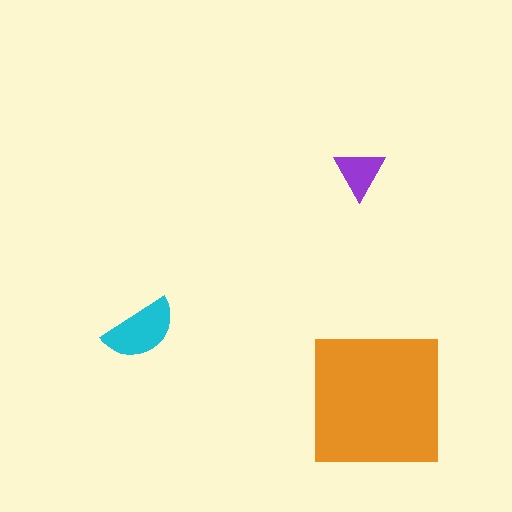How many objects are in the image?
There are 3 objects in the image.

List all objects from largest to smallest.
The orange square, the cyan semicircle, the purple triangle.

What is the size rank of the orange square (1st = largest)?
1st.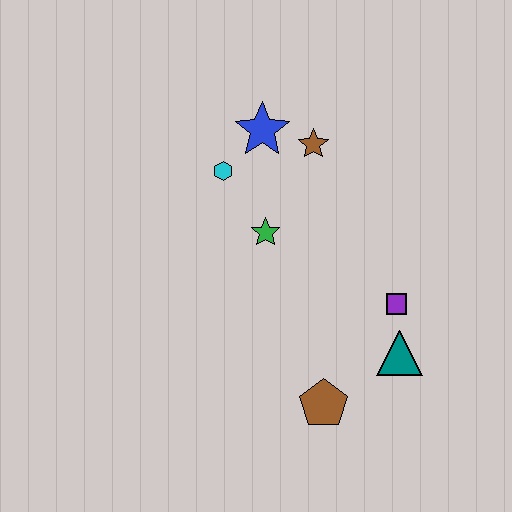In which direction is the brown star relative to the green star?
The brown star is above the green star.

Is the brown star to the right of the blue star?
Yes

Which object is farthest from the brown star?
The brown pentagon is farthest from the brown star.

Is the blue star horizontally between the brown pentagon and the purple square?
No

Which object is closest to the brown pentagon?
The teal triangle is closest to the brown pentagon.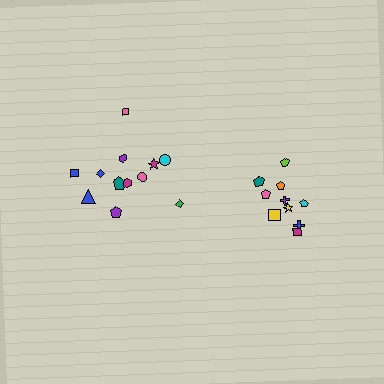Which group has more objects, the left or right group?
The left group.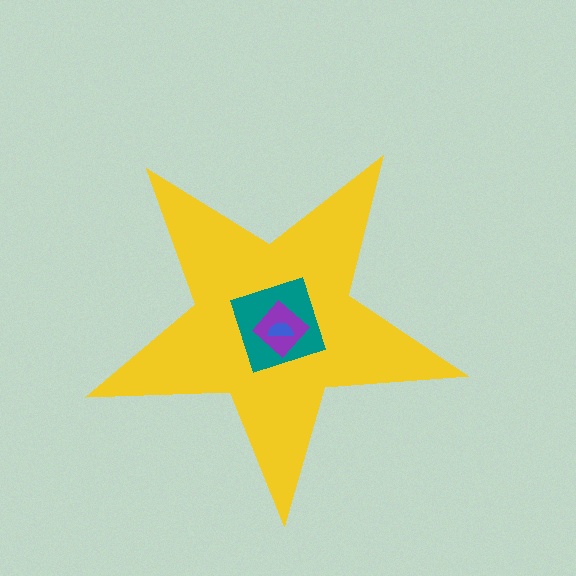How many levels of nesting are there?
4.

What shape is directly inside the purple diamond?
The blue semicircle.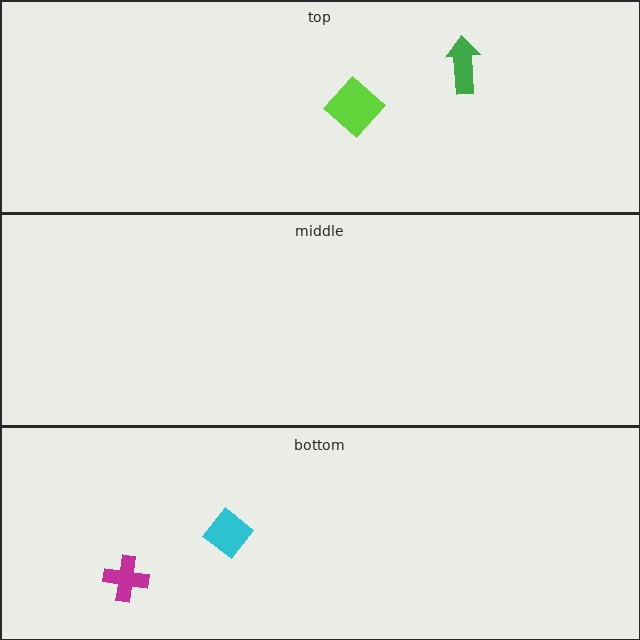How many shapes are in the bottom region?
2.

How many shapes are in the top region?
2.